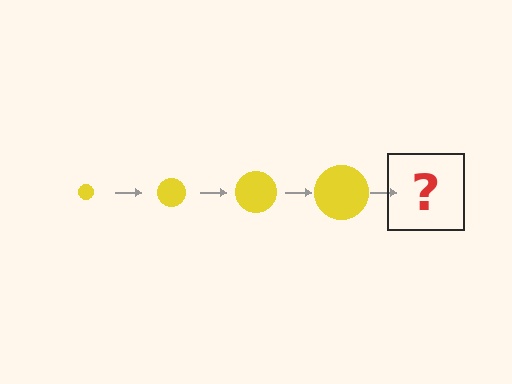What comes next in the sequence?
The next element should be a yellow circle, larger than the previous one.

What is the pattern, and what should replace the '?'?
The pattern is that the circle gets progressively larger each step. The '?' should be a yellow circle, larger than the previous one.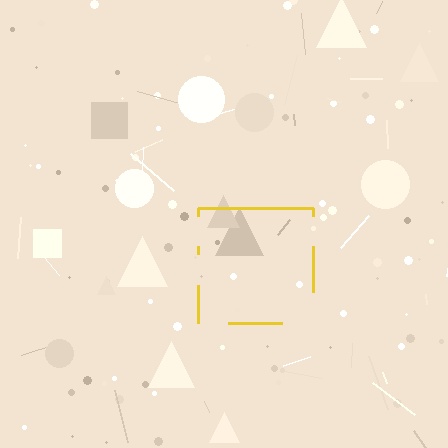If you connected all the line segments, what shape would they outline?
They would outline a square.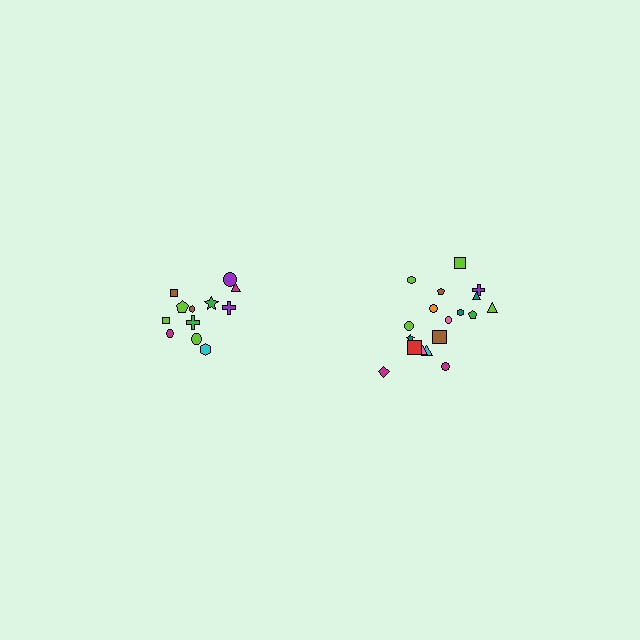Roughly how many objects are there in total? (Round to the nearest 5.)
Roughly 30 objects in total.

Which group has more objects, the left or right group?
The right group.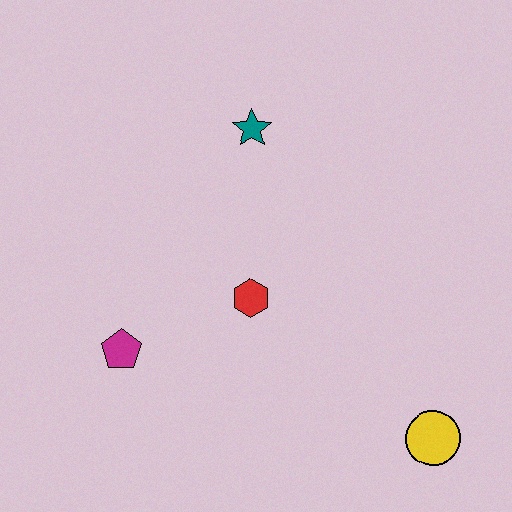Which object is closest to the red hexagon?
The magenta pentagon is closest to the red hexagon.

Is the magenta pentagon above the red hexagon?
No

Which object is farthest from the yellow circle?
The teal star is farthest from the yellow circle.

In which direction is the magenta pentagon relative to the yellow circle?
The magenta pentagon is to the left of the yellow circle.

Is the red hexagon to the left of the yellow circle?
Yes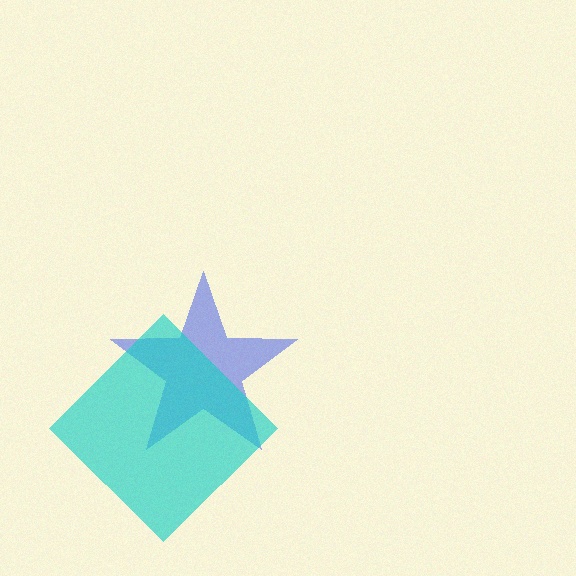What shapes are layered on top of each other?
The layered shapes are: a blue star, a cyan diamond.